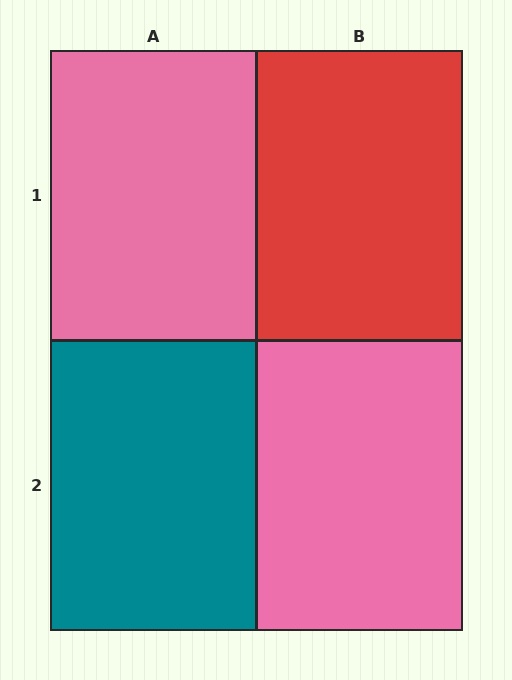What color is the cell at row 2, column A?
Teal.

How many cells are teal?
1 cell is teal.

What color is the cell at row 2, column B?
Pink.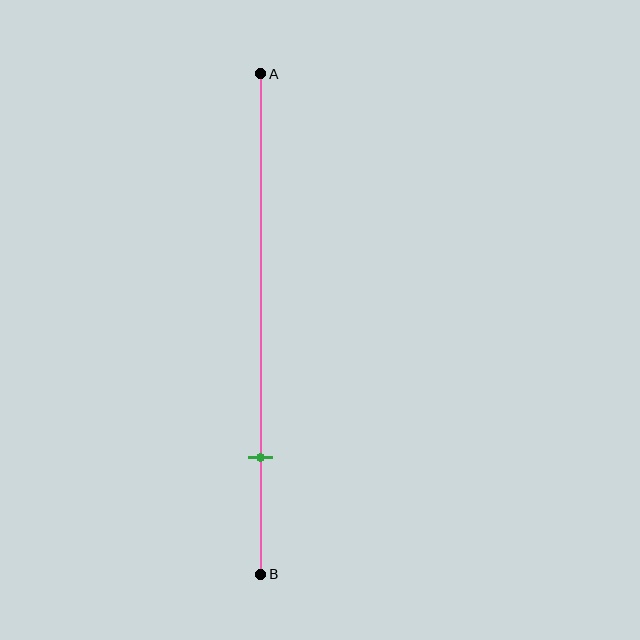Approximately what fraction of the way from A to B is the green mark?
The green mark is approximately 75% of the way from A to B.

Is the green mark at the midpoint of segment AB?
No, the mark is at about 75% from A, not at the 50% midpoint.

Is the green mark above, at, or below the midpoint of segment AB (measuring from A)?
The green mark is below the midpoint of segment AB.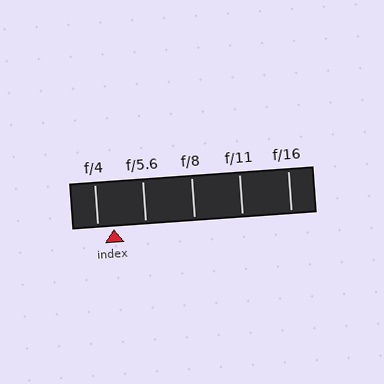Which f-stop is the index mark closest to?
The index mark is closest to f/4.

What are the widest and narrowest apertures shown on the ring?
The widest aperture shown is f/4 and the narrowest is f/16.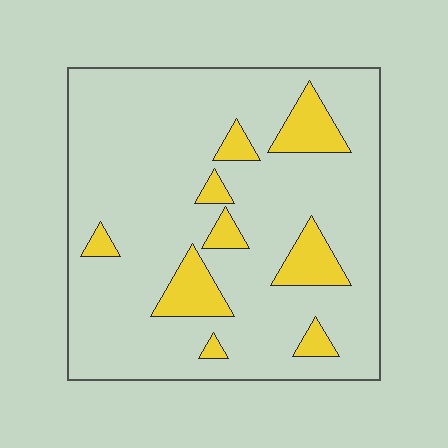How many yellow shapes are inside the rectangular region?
9.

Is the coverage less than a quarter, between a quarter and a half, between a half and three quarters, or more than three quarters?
Less than a quarter.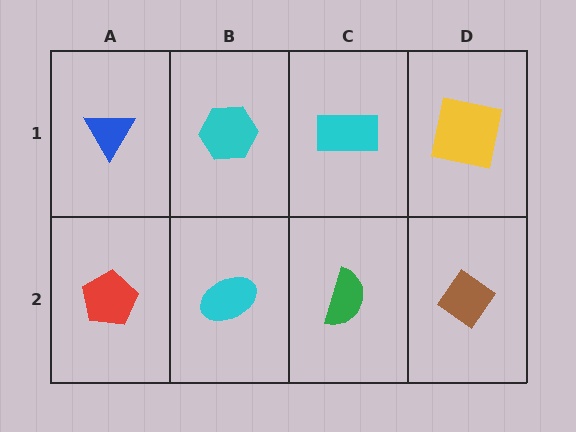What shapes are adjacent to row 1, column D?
A brown diamond (row 2, column D), a cyan rectangle (row 1, column C).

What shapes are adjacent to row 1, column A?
A red pentagon (row 2, column A), a cyan hexagon (row 1, column B).